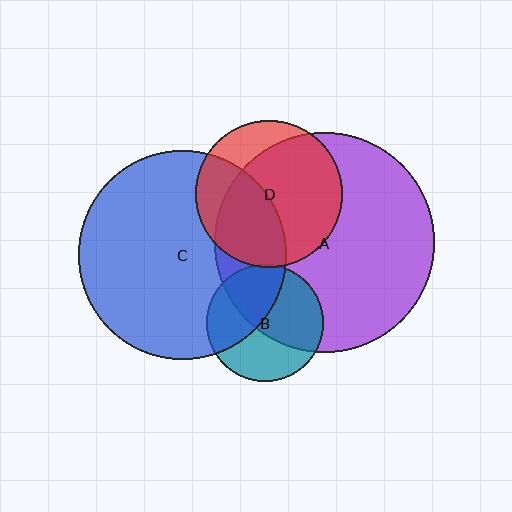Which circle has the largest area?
Circle A (purple).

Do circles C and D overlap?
Yes.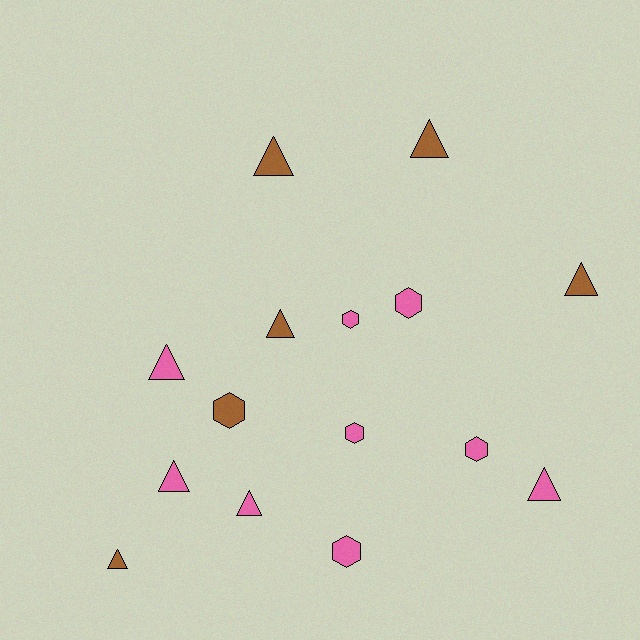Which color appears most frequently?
Pink, with 9 objects.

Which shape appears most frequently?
Triangle, with 9 objects.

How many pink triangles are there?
There are 4 pink triangles.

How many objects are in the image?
There are 15 objects.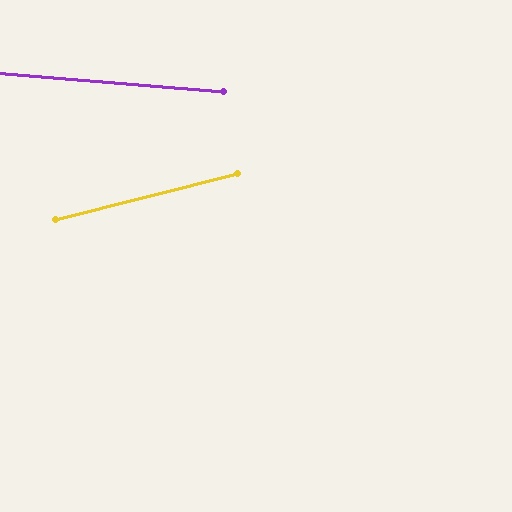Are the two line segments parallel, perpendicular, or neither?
Neither parallel nor perpendicular — they differ by about 19°.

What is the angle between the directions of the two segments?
Approximately 19 degrees.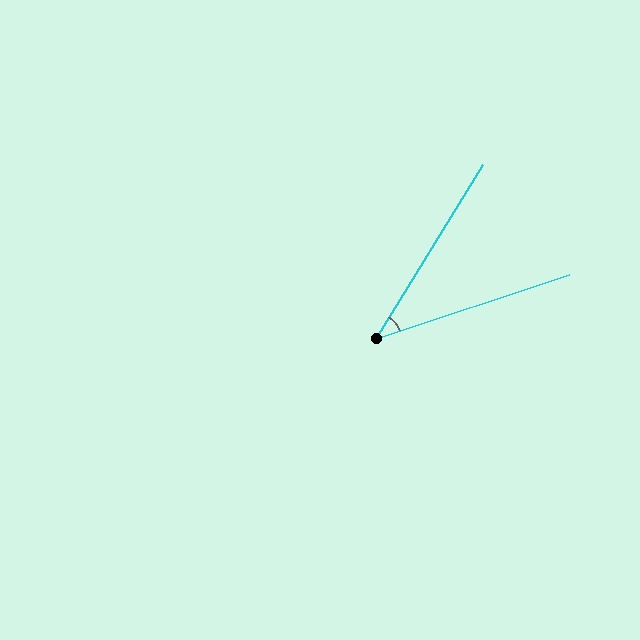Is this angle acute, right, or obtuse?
It is acute.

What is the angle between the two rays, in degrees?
Approximately 40 degrees.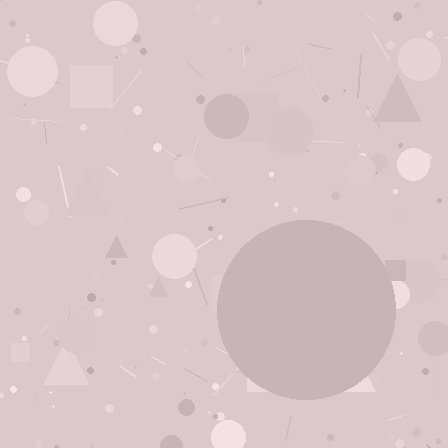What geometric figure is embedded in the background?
A circle is embedded in the background.